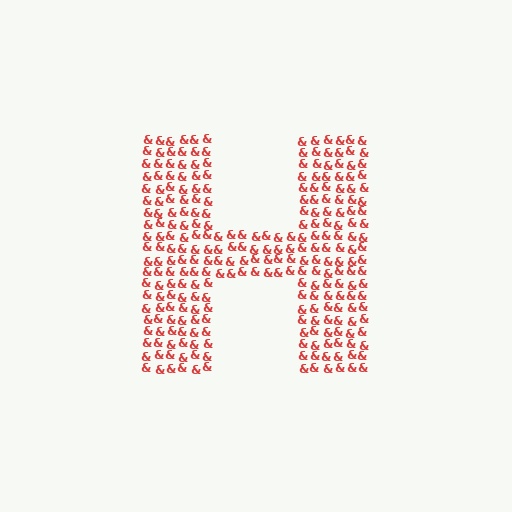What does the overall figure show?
The overall figure shows the letter H.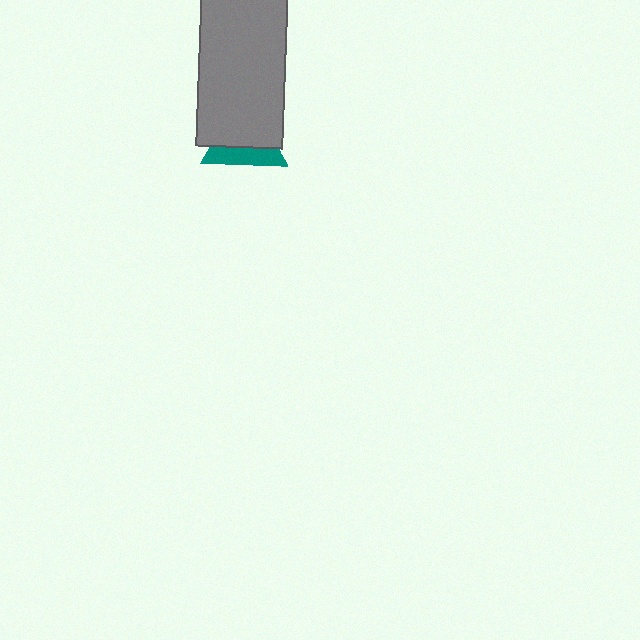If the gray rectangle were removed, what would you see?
You would see the complete teal triangle.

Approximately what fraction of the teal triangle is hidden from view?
Roughly 63% of the teal triangle is hidden behind the gray rectangle.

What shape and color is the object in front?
The object in front is a gray rectangle.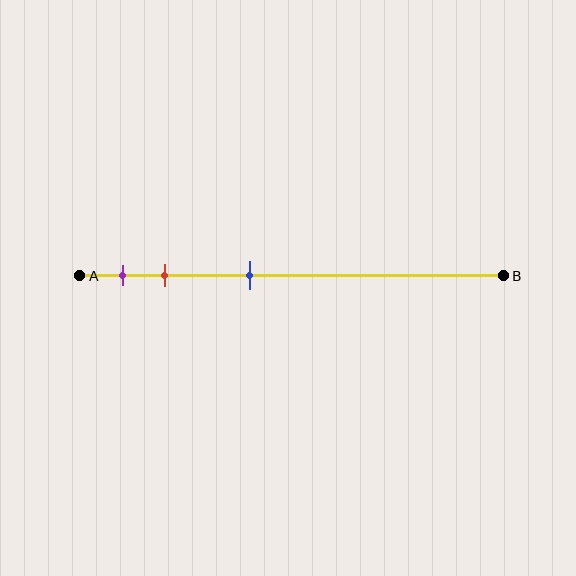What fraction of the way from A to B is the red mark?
The red mark is approximately 20% (0.2) of the way from A to B.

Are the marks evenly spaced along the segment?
No, the marks are not evenly spaced.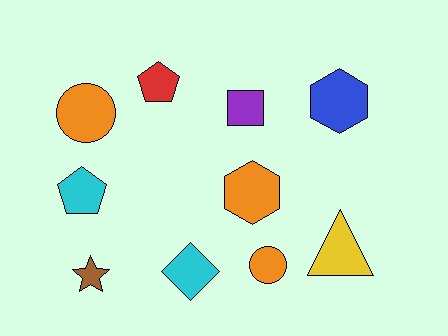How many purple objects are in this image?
There is 1 purple object.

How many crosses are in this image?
There are no crosses.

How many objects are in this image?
There are 10 objects.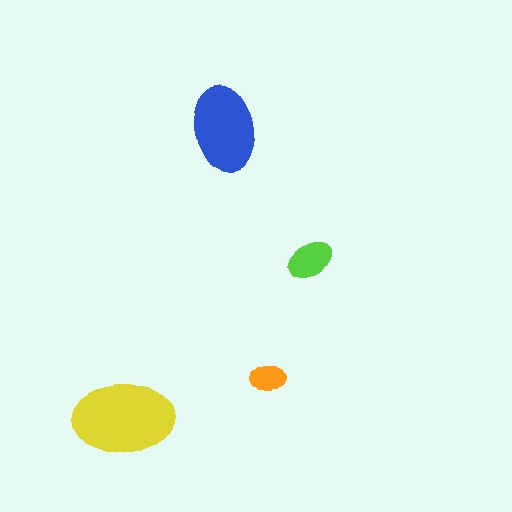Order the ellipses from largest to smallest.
the yellow one, the blue one, the lime one, the orange one.